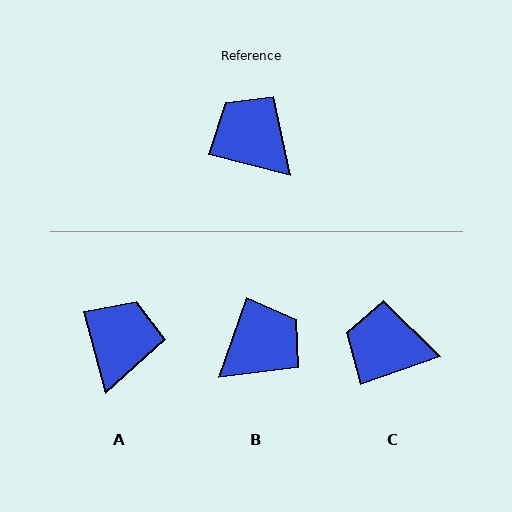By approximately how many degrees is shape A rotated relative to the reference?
Approximately 60 degrees clockwise.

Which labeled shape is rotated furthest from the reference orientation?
B, about 95 degrees away.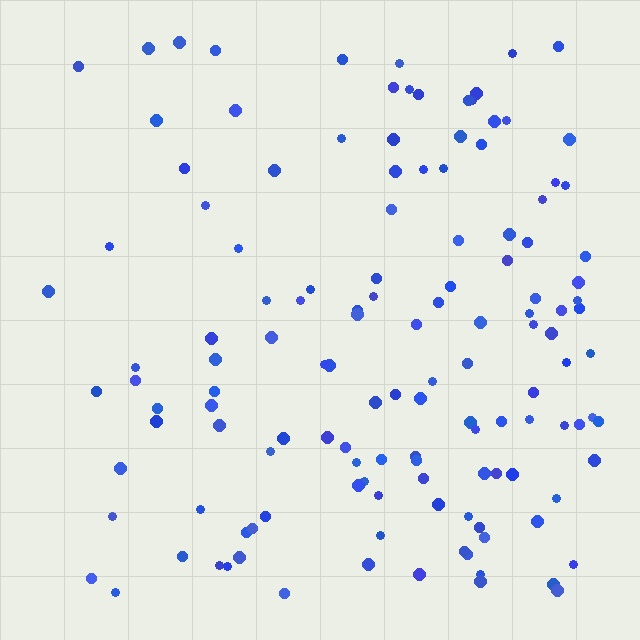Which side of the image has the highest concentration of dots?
The right.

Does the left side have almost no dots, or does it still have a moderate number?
Still a moderate number, just noticeably fewer than the right.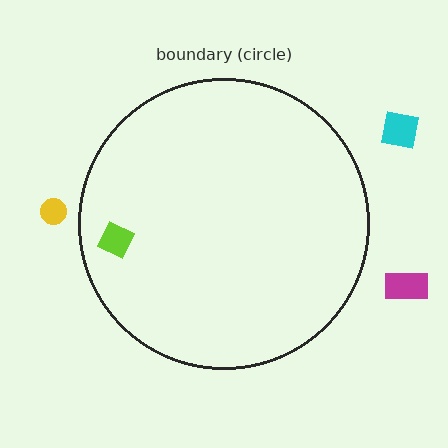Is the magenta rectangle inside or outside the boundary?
Outside.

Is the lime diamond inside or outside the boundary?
Inside.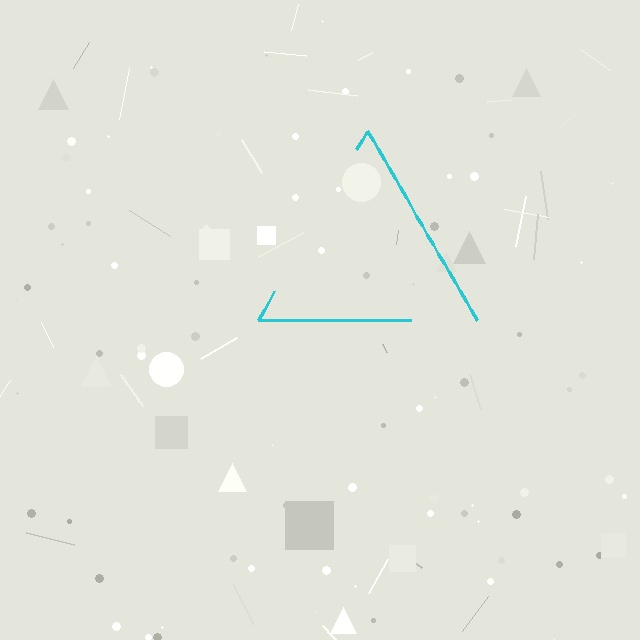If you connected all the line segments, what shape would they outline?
They would outline a triangle.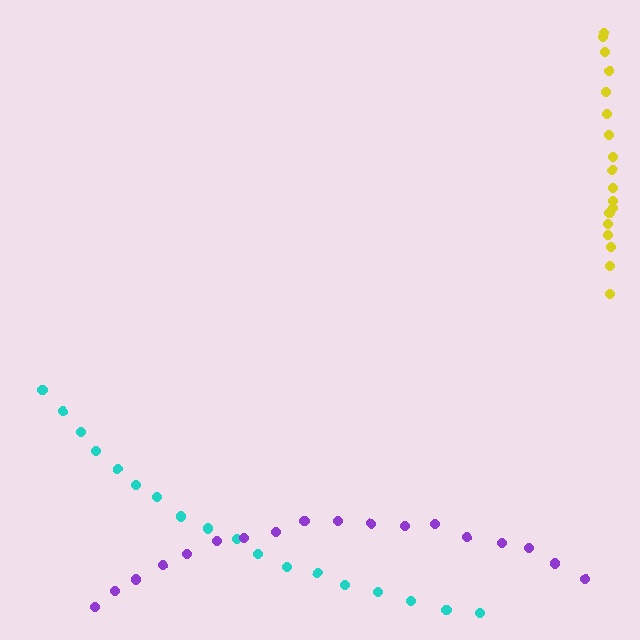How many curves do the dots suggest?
There are 3 distinct paths.